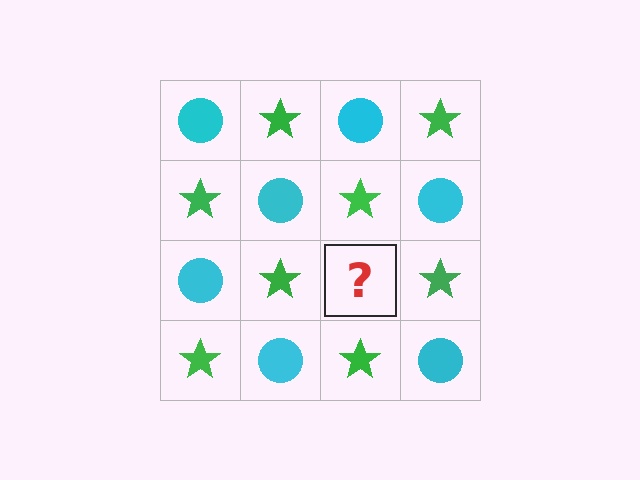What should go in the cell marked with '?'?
The missing cell should contain a cyan circle.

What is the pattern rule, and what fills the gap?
The rule is that it alternates cyan circle and green star in a checkerboard pattern. The gap should be filled with a cyan circle.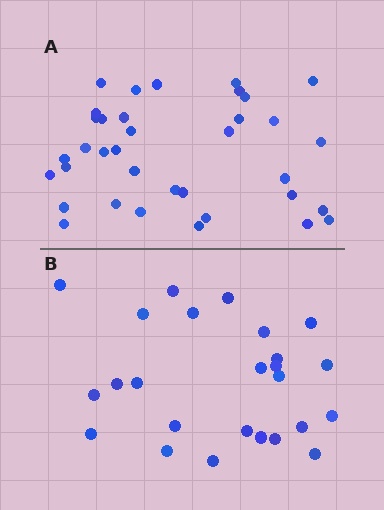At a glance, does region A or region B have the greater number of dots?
Region A (the top region) has more dots.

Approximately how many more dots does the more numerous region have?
Region A has roughly 12 or so more dots than region B.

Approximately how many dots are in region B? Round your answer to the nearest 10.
About 20 dots. (The exact count is 25, which rounds to 20.)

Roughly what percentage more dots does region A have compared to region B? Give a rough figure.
About 45% more.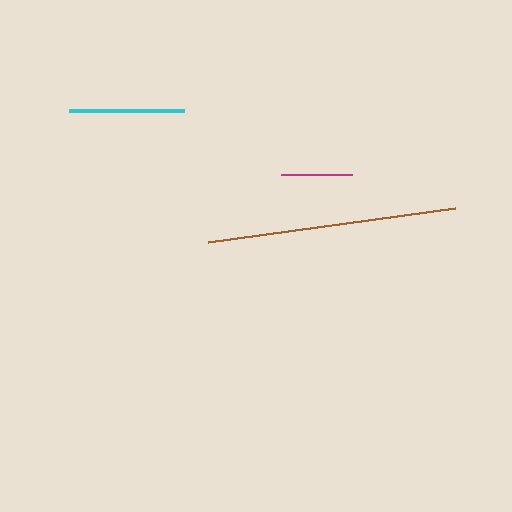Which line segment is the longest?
The brown line is the longest at approximately 250 pixels.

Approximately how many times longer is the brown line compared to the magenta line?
The brown line is approximately 3.5 times the length of the magenta line.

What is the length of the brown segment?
The brown segment is approximately 250 pixels long.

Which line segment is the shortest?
The magenta line is the shortest at approximately 71 pixels.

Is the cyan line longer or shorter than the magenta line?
The cyan line is longer than the magenta line.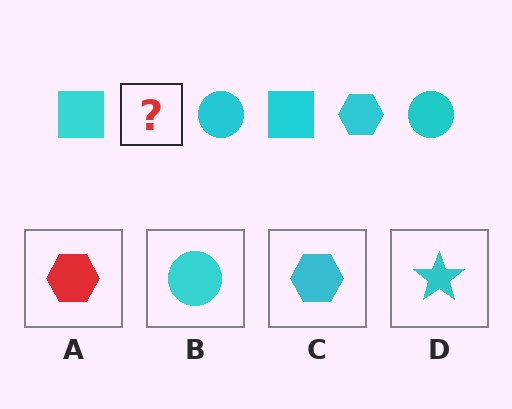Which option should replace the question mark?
Option C.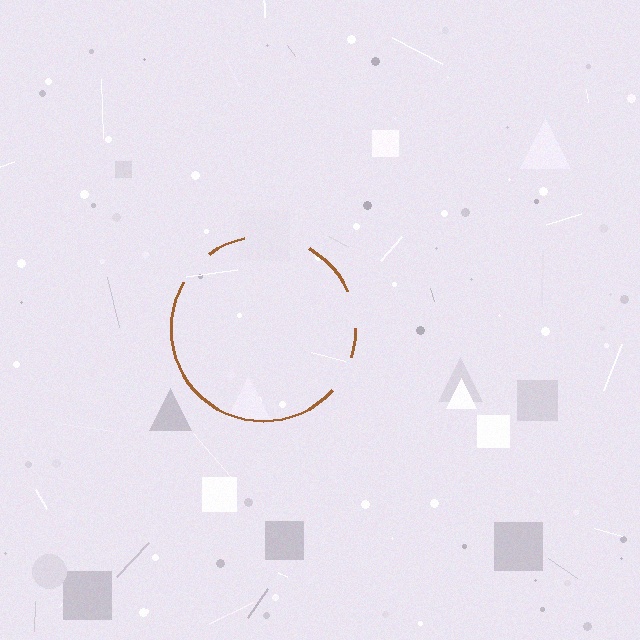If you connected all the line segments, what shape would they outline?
They would outline a circle.